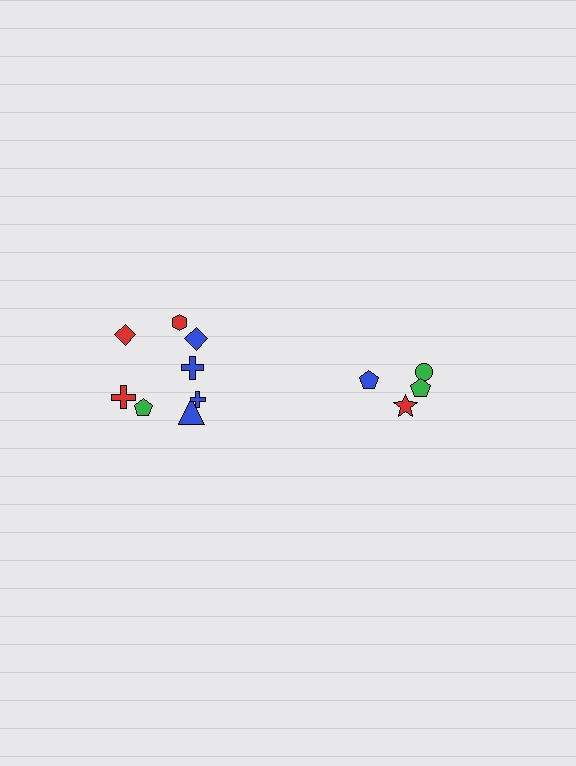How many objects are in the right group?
There are 4 objects.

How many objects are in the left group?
There are 8 objects.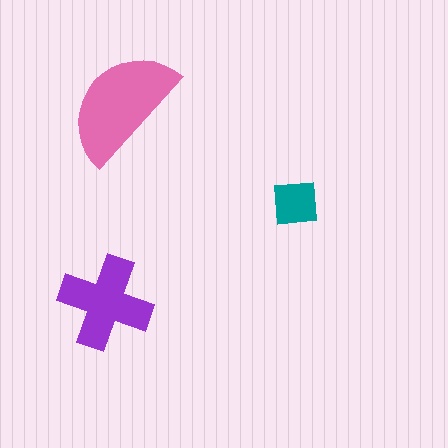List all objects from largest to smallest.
The pink semicircle, the purple cross, the teal square.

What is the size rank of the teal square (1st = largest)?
3rd.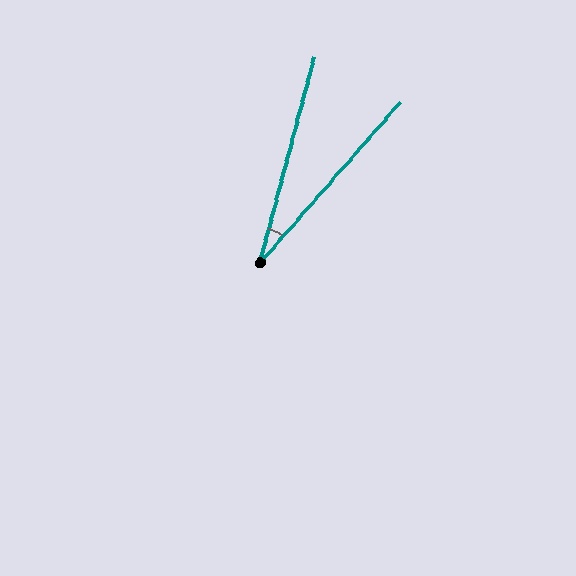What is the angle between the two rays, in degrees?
Approximately 26 degrees.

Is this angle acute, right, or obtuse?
It is acute.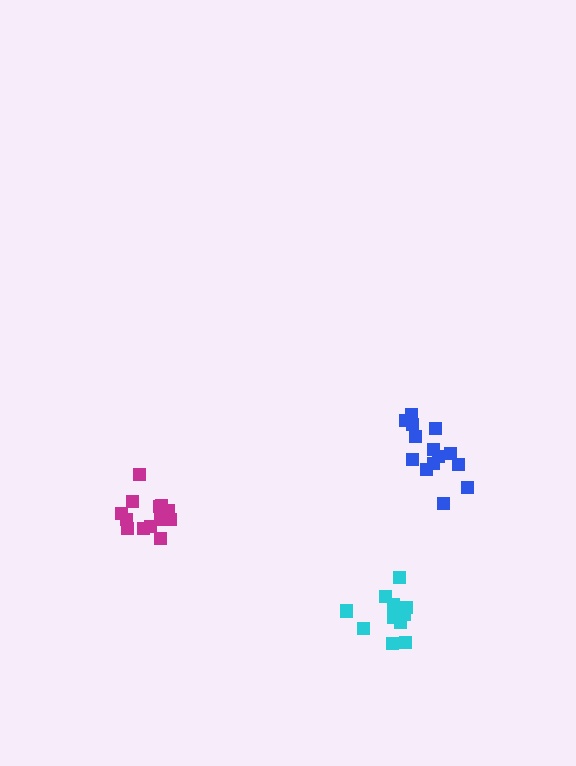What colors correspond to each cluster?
The clusters are colored: magenta, cyan, blue.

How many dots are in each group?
Group 1: 13 dots, Group 2: 12 dots, Group 3: 14 dots (39 total).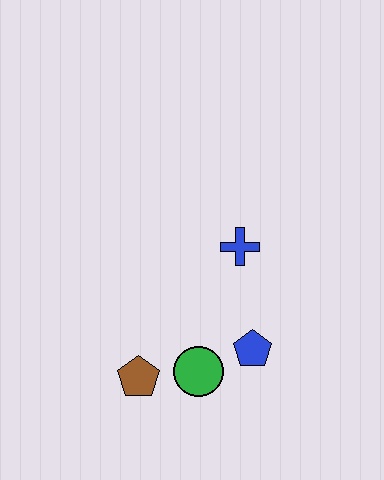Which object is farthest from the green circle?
The blue cross is farthest from the green circle.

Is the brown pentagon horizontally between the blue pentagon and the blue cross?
No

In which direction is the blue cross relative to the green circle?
The blue cross is above the green circle.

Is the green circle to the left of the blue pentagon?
Yes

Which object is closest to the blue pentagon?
The green circle is closest to the blue pentagon.